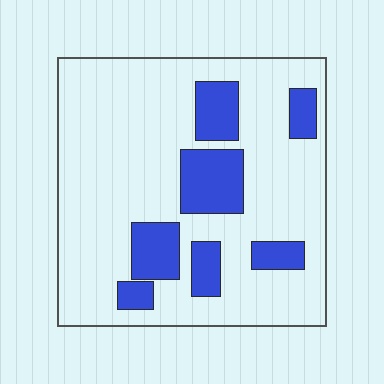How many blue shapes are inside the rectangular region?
7.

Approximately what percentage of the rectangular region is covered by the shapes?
Approximately 20%.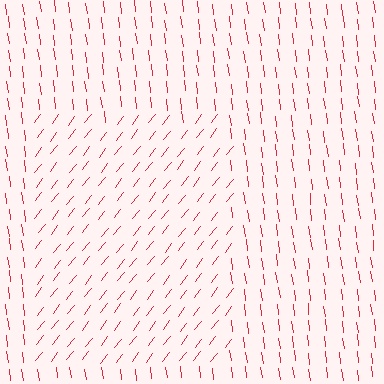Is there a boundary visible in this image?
Yes, there is a texture boundary formed by a change in line orientation.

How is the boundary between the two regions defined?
The boundary is defined purely by a change in line orientation (approximately 45 degrees difference). All lines are the same color and thickness.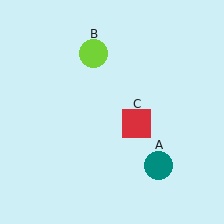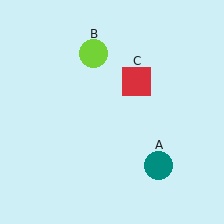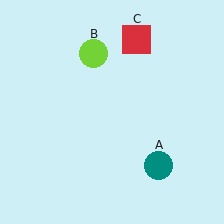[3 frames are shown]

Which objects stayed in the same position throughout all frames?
Teal circle (object A) and lime circle (object B) remained stationary.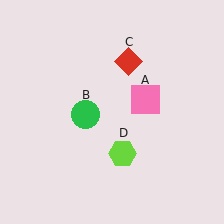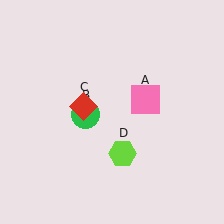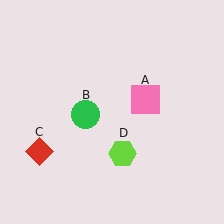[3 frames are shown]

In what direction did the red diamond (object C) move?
The red diamond (object C) moved down and to the left.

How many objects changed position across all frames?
1 object changed position: red diamond (object C).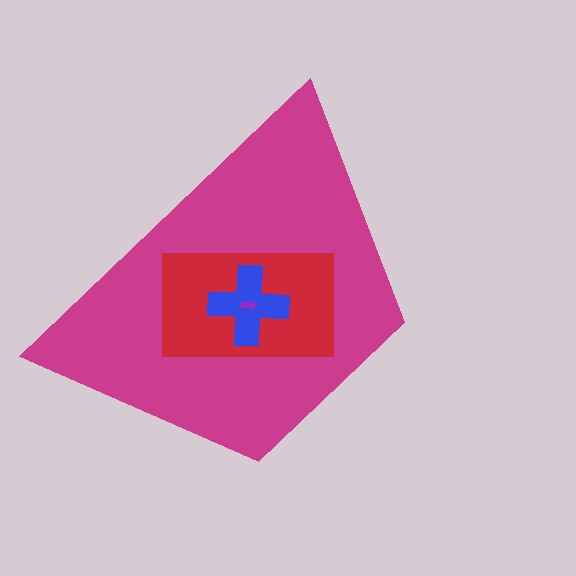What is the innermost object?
The purple arrow.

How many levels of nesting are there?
4.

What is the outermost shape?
The magenta trapezoid.